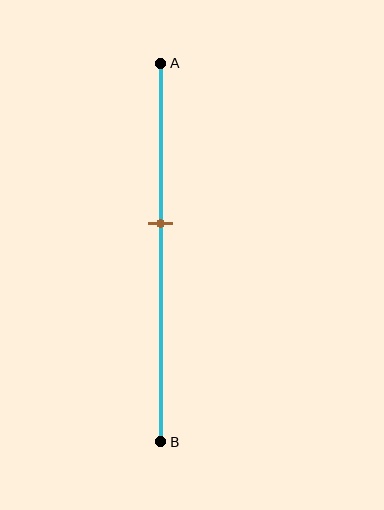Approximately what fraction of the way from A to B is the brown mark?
The brown mark is approximately 40% of the way from A to B.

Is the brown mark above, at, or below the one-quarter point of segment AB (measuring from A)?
The brown mark is below the one-quarter point of segment AB.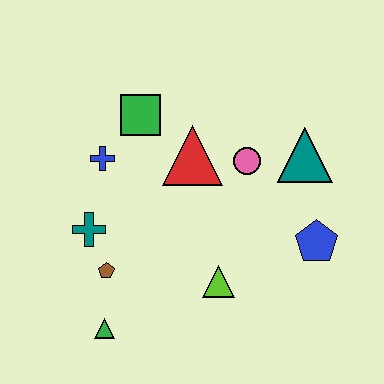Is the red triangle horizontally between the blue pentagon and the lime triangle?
No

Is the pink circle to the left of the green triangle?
No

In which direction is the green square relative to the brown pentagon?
The green square is above the brown pentagon.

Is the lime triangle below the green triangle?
No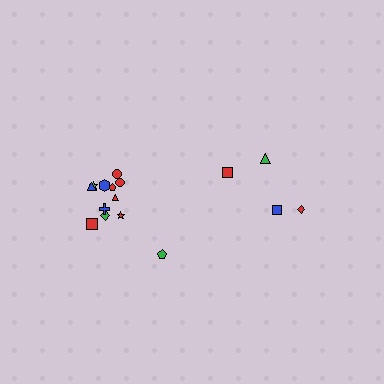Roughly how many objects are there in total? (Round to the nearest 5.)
Roughly 15 objects in total.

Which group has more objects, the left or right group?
The left group.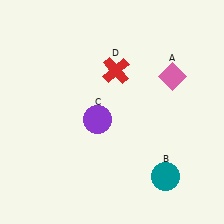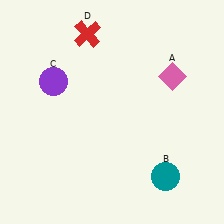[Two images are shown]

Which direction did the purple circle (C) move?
The purple circle (C) moved left.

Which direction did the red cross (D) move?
The red cross (D) moved up.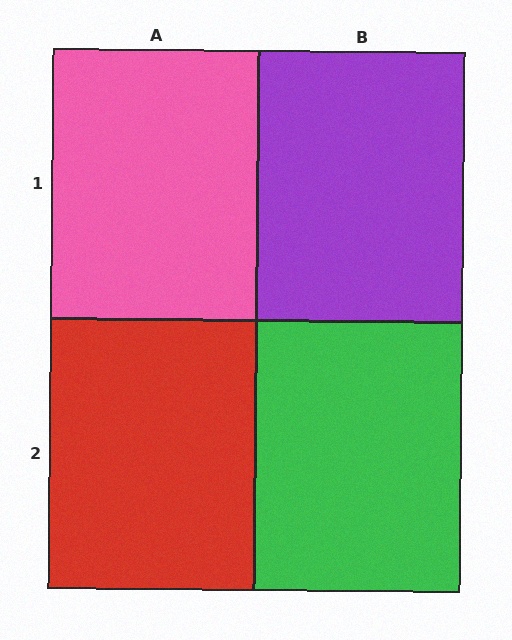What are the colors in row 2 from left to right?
Red, green.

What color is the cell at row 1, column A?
Pink.